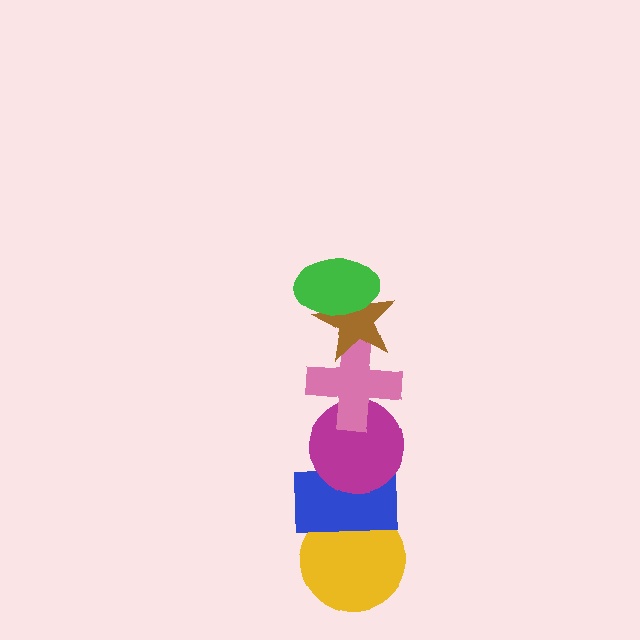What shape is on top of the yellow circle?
The blue rectangle is on top of the yellow circle.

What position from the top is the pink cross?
The pink cross is 3rd from the top.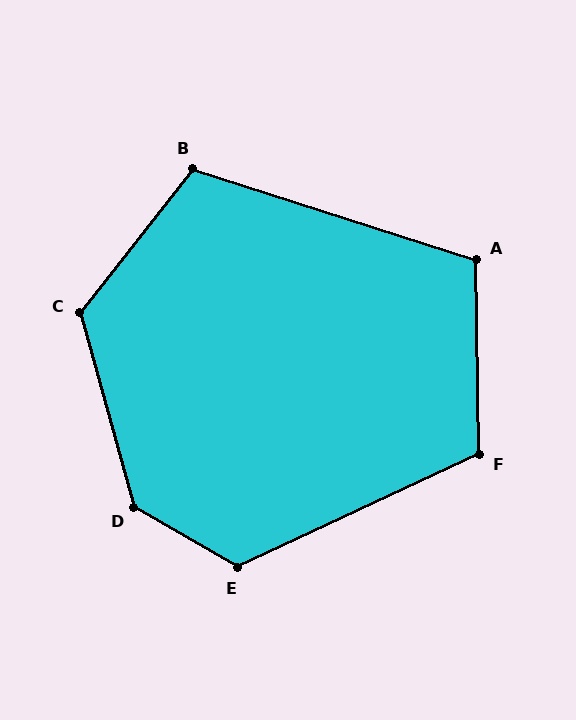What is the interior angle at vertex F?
Approximately 114 degrees (obtuse).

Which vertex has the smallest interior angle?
A, at approximately 109 degrees.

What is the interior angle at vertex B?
Approximately 111 degrees (obtuse).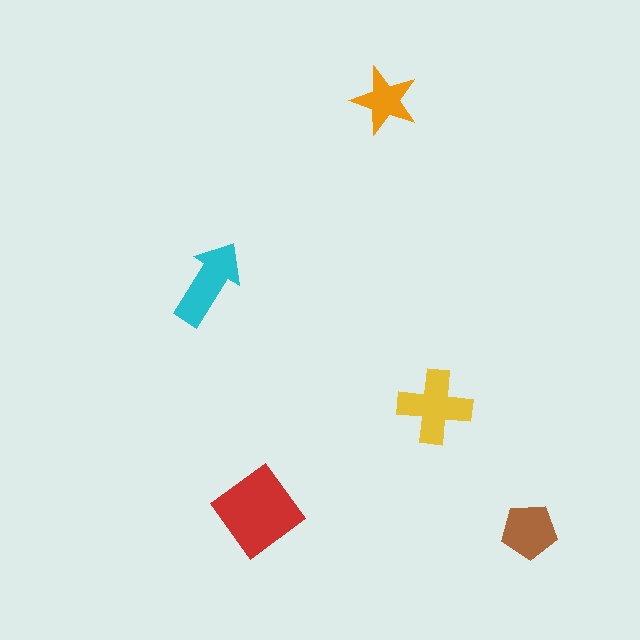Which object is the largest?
The red diamond.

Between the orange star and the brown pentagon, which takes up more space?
The brown pentagon.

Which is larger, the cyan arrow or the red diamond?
The red diamond.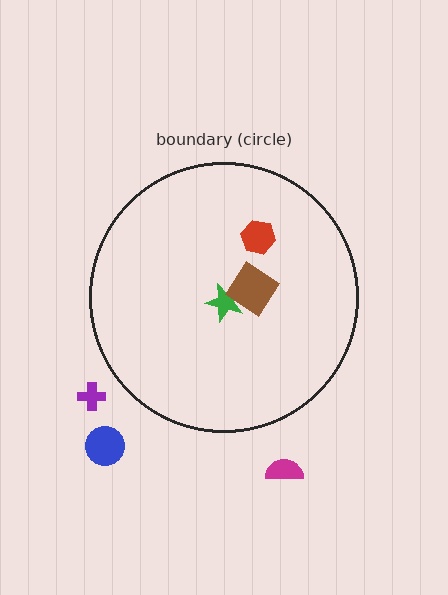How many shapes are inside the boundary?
3 inside, 3 outside.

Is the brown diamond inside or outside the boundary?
Inside.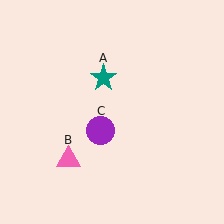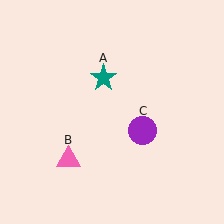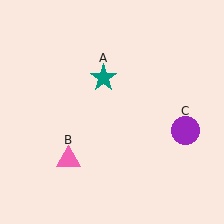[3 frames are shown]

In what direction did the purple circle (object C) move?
The purple circle (object C) moved right.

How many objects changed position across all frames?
1 object changed position: purple circle (object C).